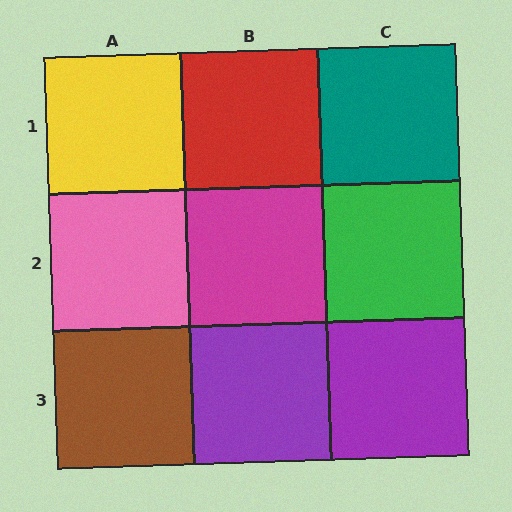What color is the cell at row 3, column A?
Brown.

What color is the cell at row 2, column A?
Pink.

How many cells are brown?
1 cell is brown.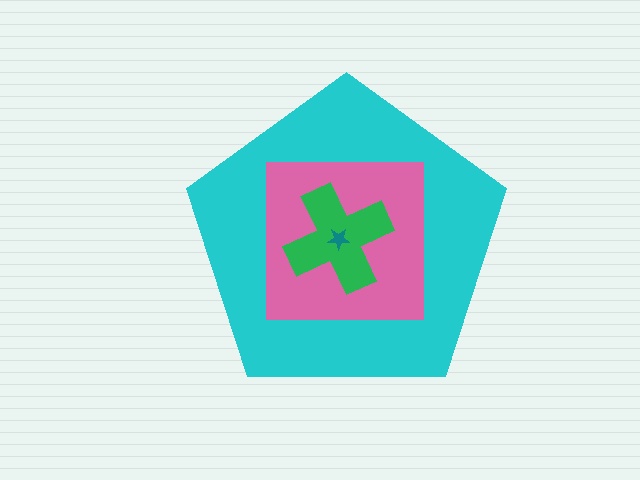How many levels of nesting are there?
4.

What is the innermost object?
The teal star.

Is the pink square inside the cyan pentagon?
Yes.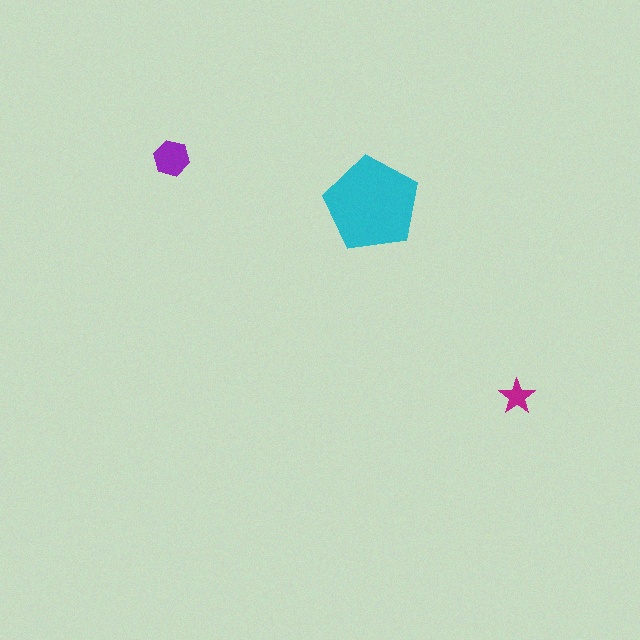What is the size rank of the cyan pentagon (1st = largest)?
1st.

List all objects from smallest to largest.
The magenta star, the purple hexagon, the cyan pentagon.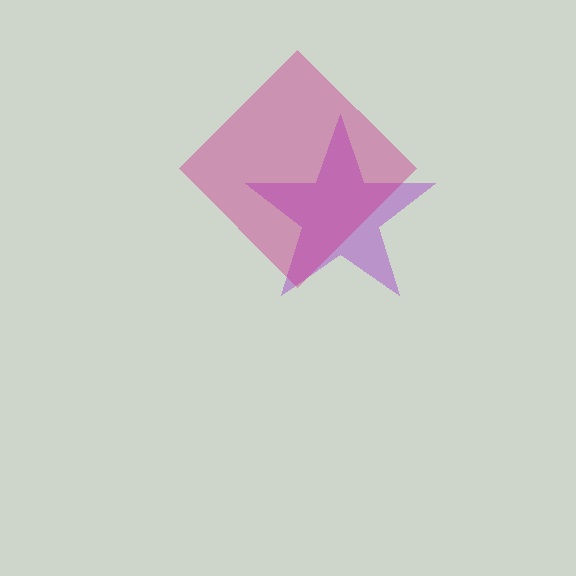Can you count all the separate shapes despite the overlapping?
Yes, there are 2 separate shapes.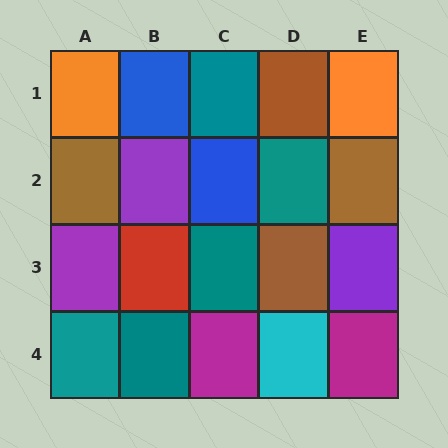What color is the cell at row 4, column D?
Cyan.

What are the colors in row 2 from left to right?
Brown, purple, blue, teal, brown.